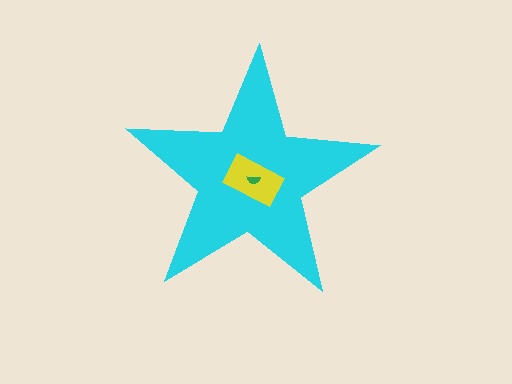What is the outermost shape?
The cyan star.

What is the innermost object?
The green semicircle.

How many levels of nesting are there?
3.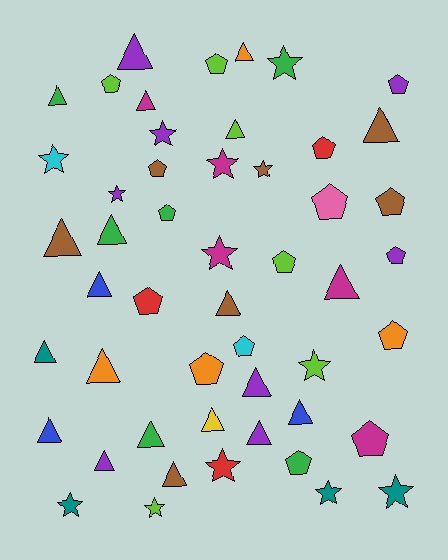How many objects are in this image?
There are 50 objects.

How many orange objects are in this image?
There are 4 orange objects.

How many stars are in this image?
There are 13 stars.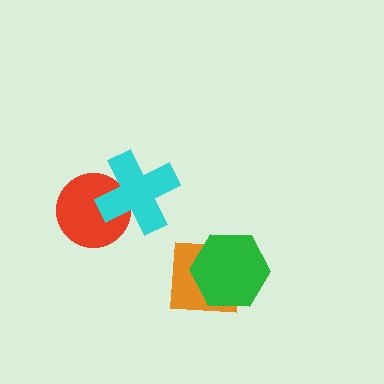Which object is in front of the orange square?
The green hexagon is in front of the orange square.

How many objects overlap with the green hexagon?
1 object overlaps with the green hexagon.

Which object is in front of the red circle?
The cyan cross is in front of the red circle.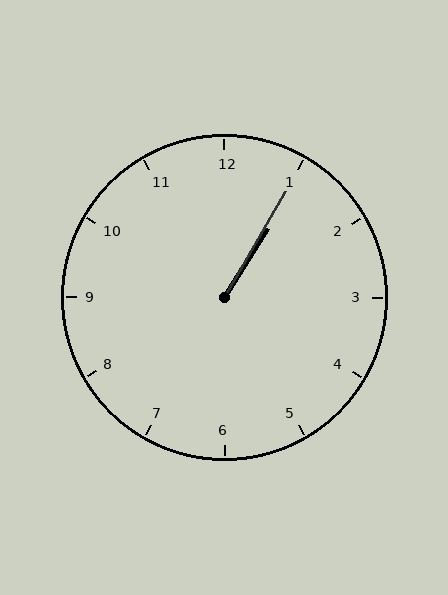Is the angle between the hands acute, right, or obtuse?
It is acute.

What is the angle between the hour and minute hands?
Approximately 2 degrees.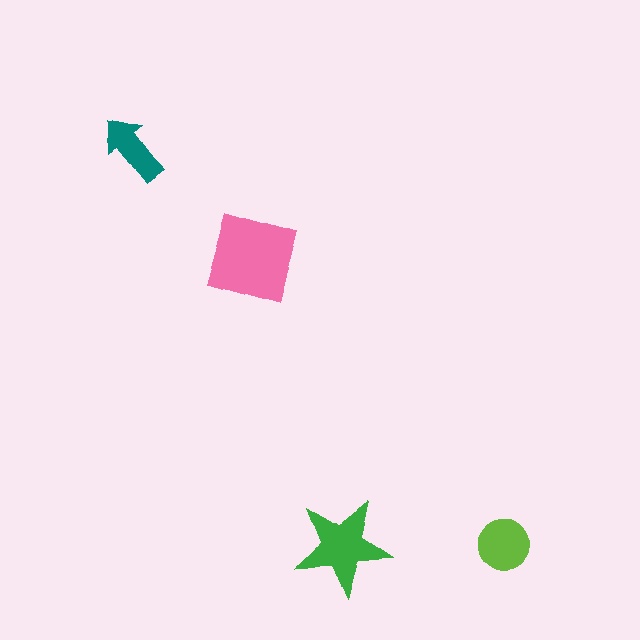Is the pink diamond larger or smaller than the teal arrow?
Larger.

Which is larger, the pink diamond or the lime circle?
The pink diamond.